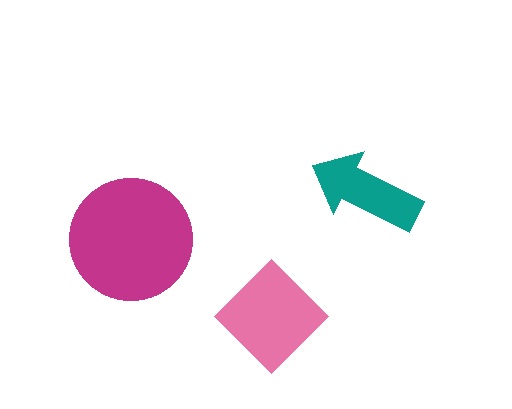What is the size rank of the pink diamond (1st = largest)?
2nd.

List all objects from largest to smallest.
The magenta circle, the pink diamond, the teal arrow.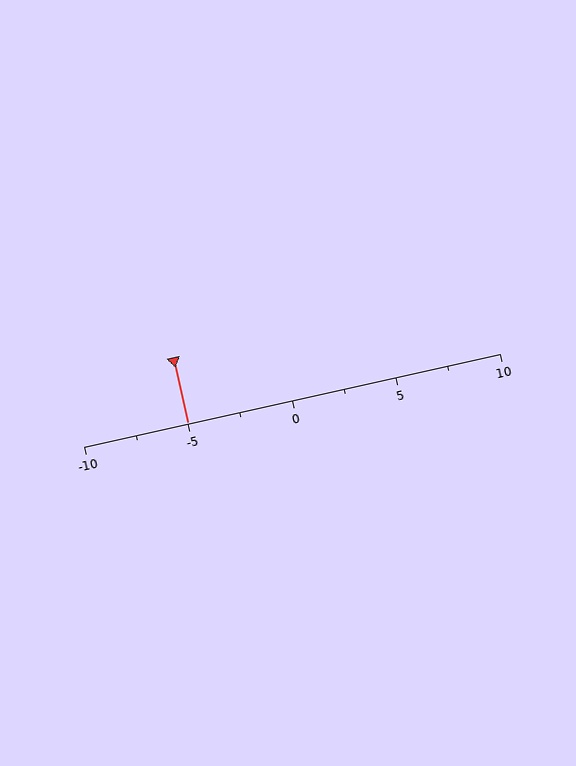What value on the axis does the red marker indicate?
The marker indicates approximately -5.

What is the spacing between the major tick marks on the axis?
The major ticks are spaced 5 apart.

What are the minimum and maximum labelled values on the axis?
The axis runs from -10 to 10.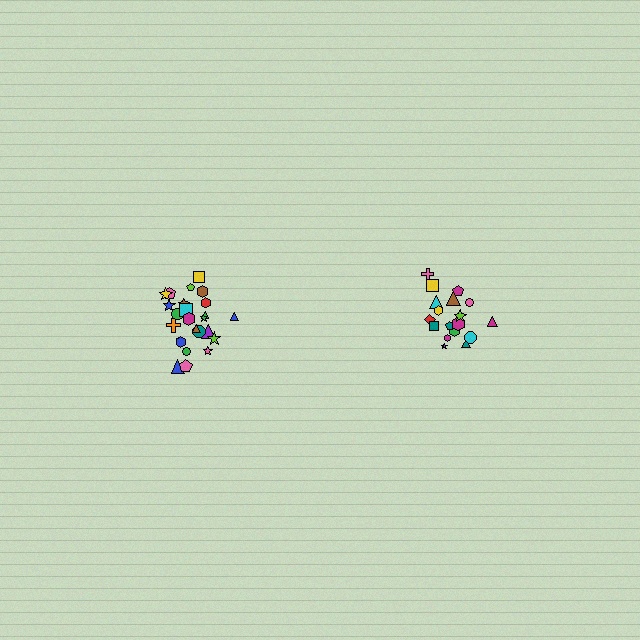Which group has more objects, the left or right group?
The left group.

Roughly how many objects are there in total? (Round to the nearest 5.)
Roughly 45 objects in total.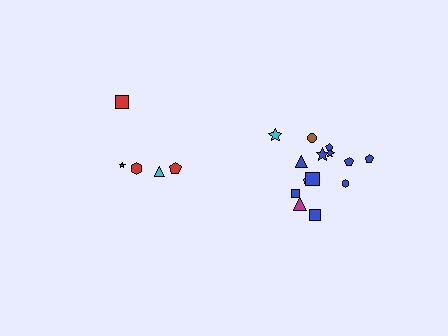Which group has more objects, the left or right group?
The right group.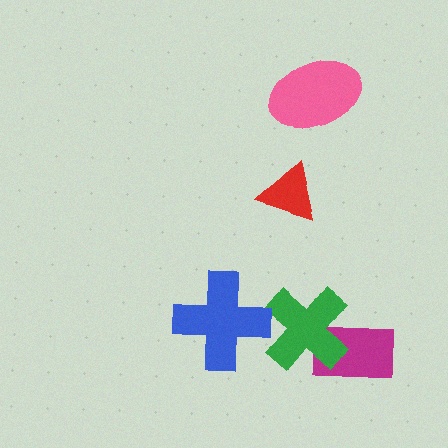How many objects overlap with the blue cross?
0 objects overlap with the blue cross.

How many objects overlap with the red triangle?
0 objects overlap with the red triangle.